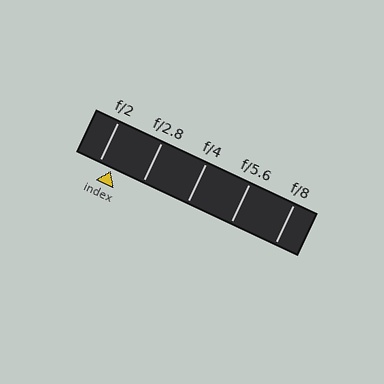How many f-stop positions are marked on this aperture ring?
There are 5 f-stop positions marked.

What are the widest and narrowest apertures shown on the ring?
The widest aperture shown is f/2 and the narrowest is f/8.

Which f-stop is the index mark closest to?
The index mark is closest to f/2.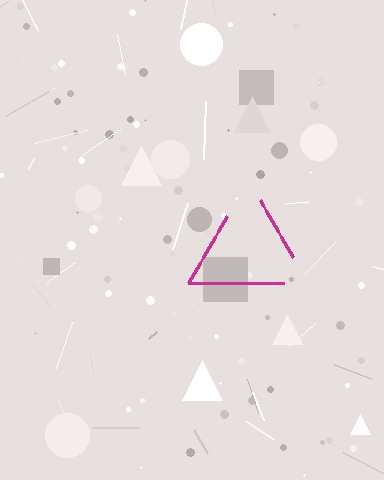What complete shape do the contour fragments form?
The contour fragments form a triangle.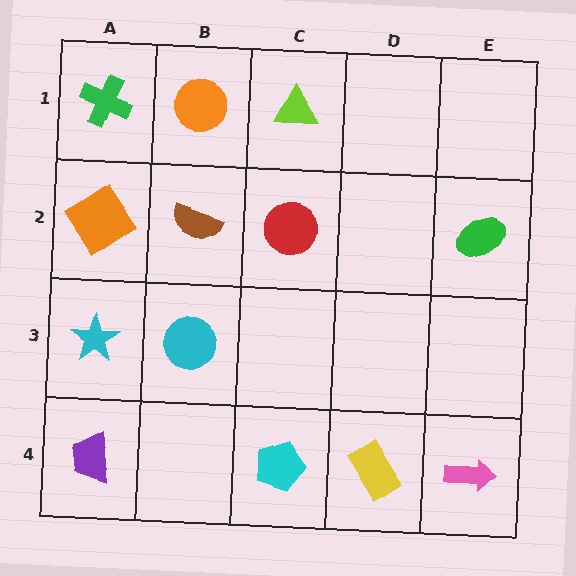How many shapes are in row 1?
3 shapes.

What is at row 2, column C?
A red circle.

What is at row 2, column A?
An orange diamond.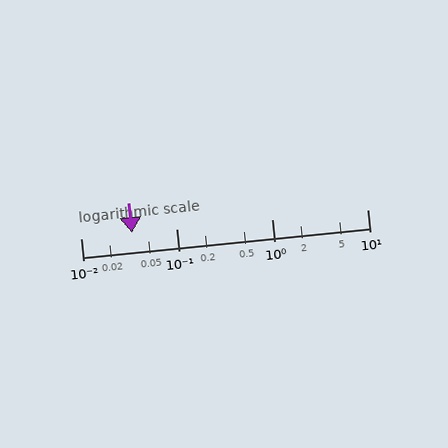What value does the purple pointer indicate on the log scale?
The pointer indicates approximately 0.034.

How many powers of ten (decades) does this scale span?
The scale spans 3 decades, from 0.01 to 10.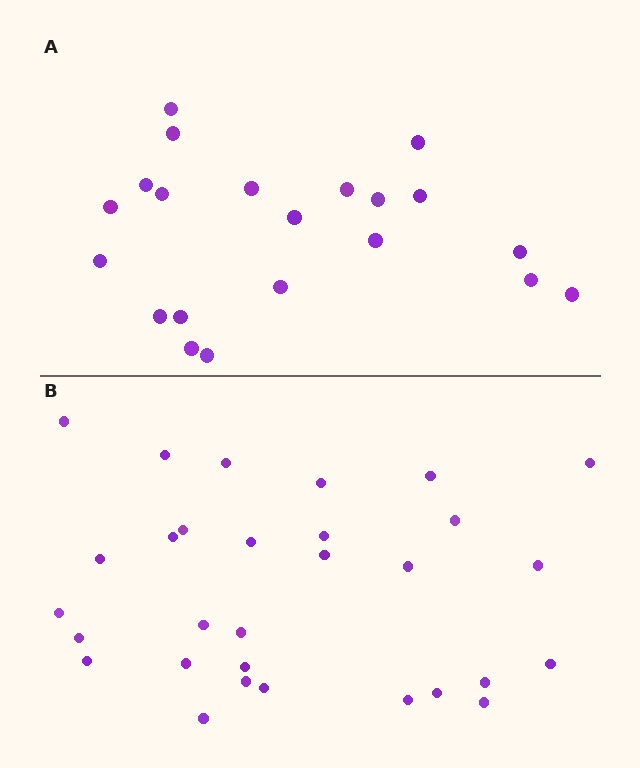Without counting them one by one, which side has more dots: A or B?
Region B (the bottom region) has more dots.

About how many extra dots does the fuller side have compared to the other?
Region B has roughly 8 or so more dots than region A.